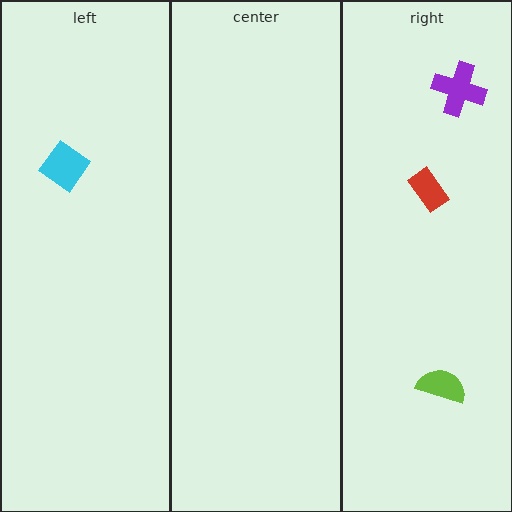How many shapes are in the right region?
3.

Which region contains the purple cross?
The right region.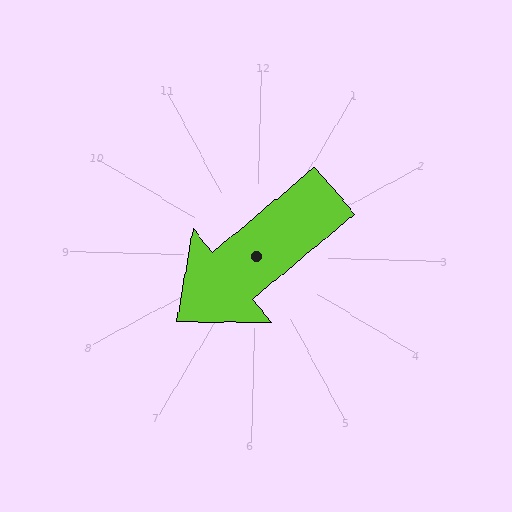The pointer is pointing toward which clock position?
Roughly 8 o'clock.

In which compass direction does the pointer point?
Southwest.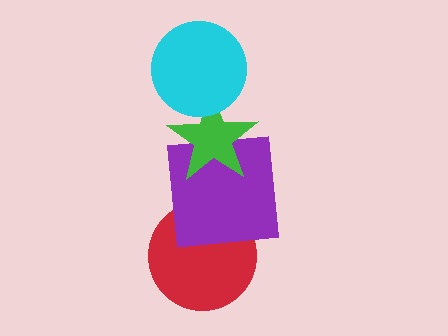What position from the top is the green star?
The green star is 2nd from the top.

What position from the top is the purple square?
The purple square is 3rd from the top.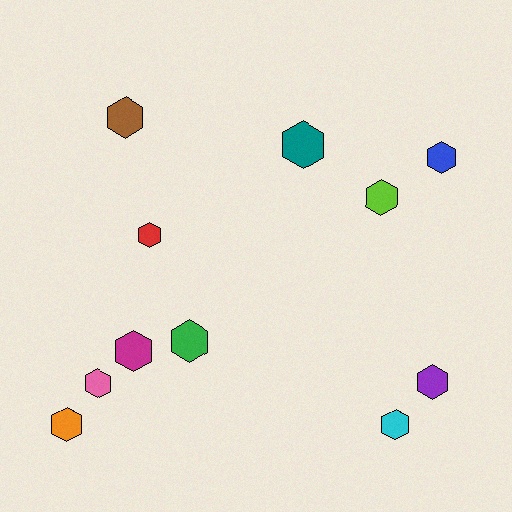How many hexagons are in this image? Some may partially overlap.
There are 11 hexagons.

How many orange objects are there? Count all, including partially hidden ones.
There is 1 orange object.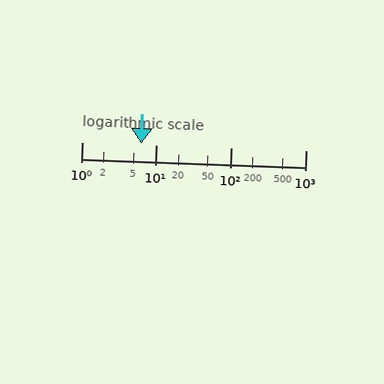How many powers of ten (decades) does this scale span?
The scale spans 3 decades, from 1 to 1000.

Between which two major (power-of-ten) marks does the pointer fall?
The pointer is between 1 and 10.